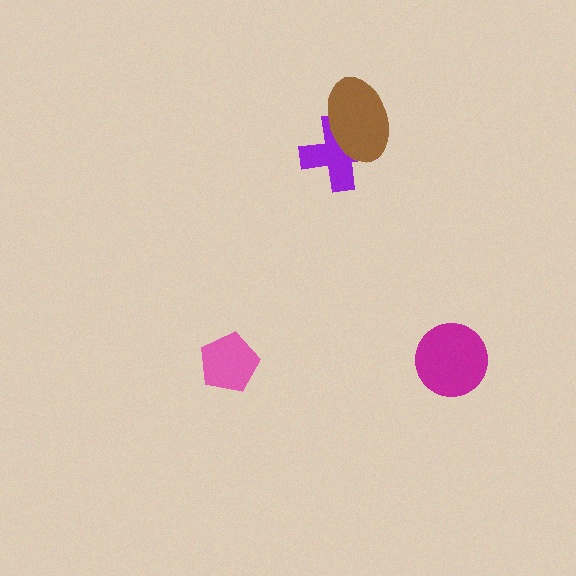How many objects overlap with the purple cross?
1 object overlaps with the purple cross.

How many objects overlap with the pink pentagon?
0 objects overlap with the pink pentagon.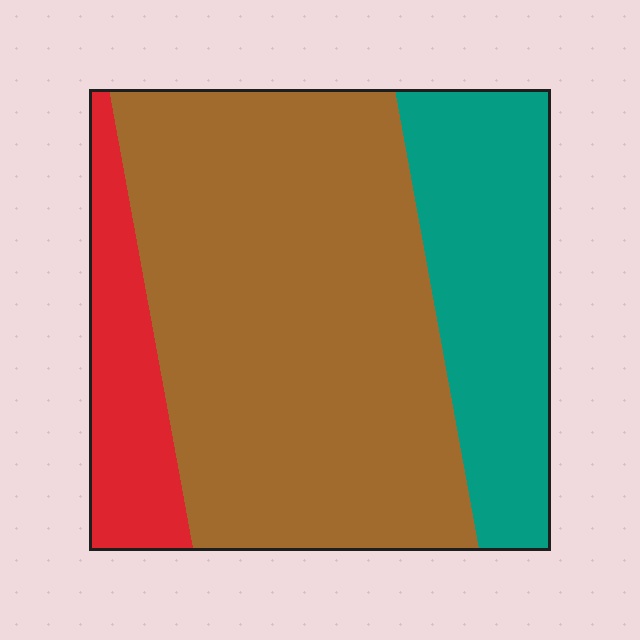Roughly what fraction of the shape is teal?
Teal takes up about one quarter (1/4) of the shape.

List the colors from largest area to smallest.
From largest to smallest: brown, teal, red.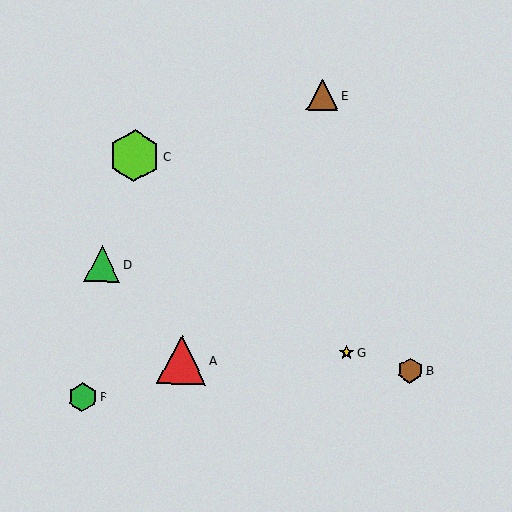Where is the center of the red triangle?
The center of the red triangle is at (182, 360).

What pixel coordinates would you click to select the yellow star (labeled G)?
Click at (347, 352) to select the yellow star G.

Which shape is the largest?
The lime hexagon (labeled C) is the largest.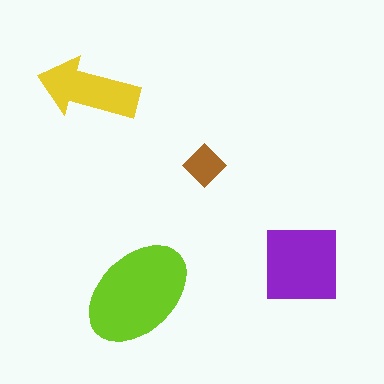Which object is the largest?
The lime ellipse.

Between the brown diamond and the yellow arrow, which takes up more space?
The yellow arrow.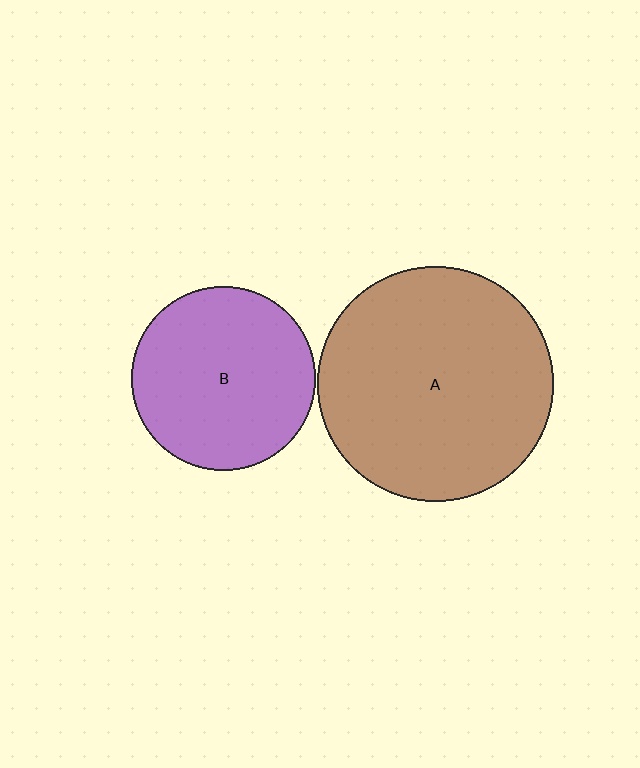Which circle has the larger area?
Circle A (brown).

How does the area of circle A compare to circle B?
Approximately 1.6 times.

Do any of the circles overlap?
No, none of the circles overlap.